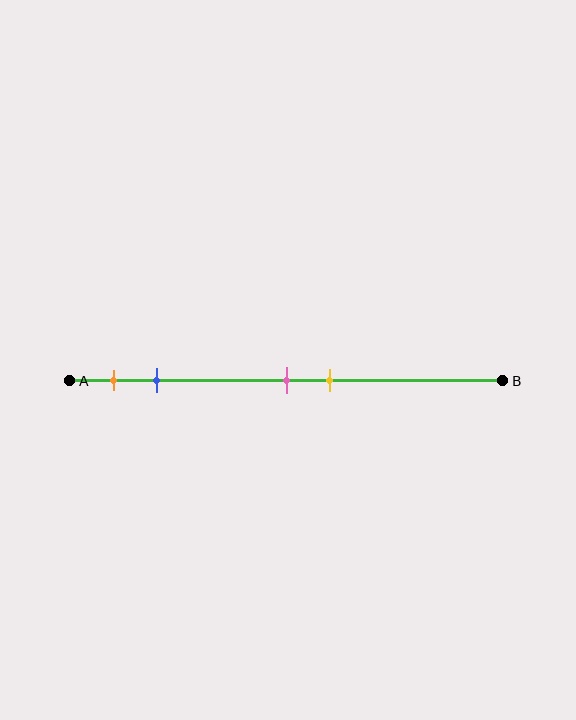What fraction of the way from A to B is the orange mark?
The orange mark is approximately 10% (0.1) of the way from A to B.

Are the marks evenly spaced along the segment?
No, the marks are not evenly spaced.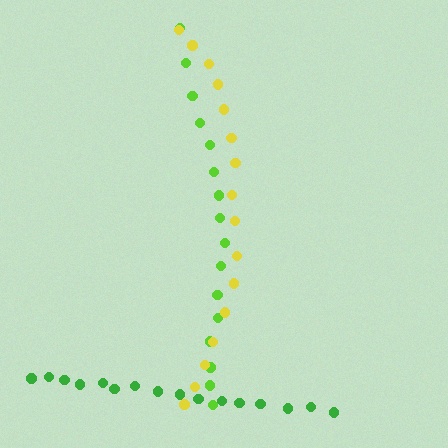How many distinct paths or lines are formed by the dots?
There are 3 distinct paths.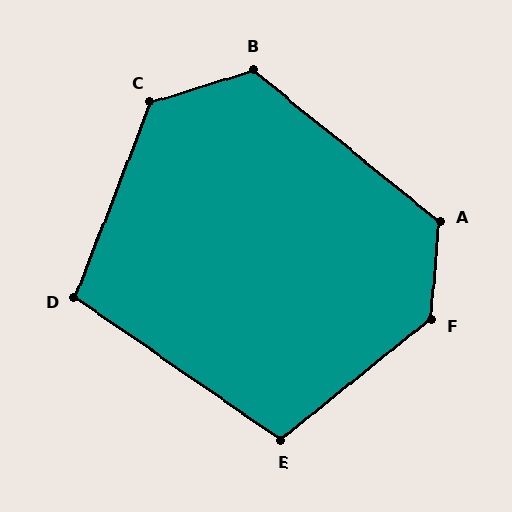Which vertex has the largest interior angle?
F, at approximately 134 degrees.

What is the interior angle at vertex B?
Approximately 123 degrees (obtuse).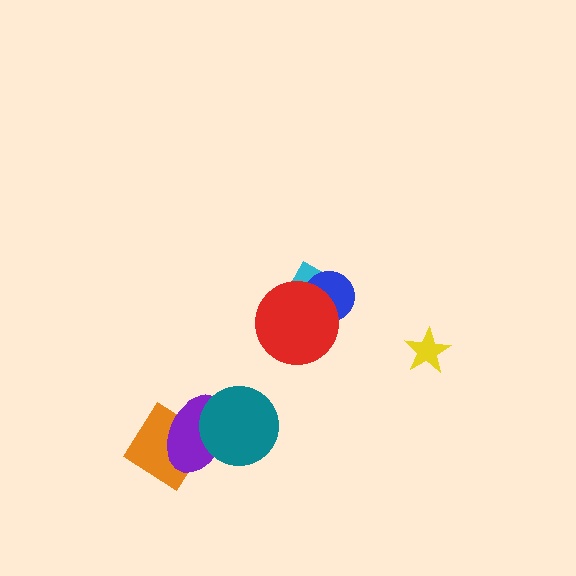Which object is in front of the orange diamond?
The purple ellipse is in front of the orange diamond.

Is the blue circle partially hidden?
Yes, it is partially covered by another shape.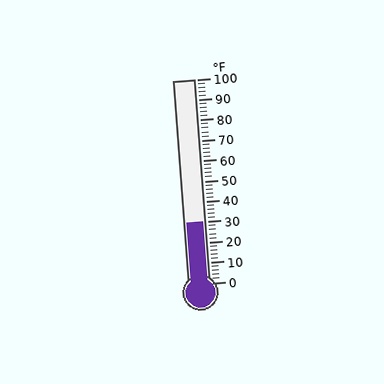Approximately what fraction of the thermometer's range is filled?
The thermometer is filled to approximately 30% of its range.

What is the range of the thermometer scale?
The thermometer scale ranges from 0°F to 100°F.